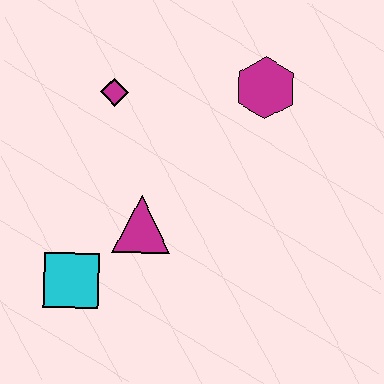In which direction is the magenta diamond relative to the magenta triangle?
The magenta diamond is above the magenta triangle.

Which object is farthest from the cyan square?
The magenta hexagon is farthest from the cyan square.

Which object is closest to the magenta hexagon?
The magenta diamond is closest to the magenta hexagon.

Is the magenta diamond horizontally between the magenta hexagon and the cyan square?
Yes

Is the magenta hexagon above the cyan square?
Yes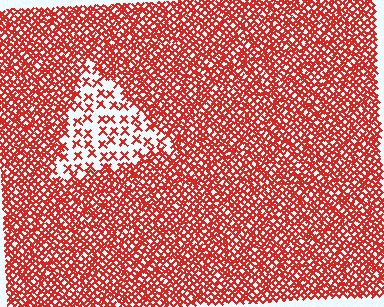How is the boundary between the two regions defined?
The boundary is defined by a change in element density (approximately 3.0x ratio). All elements are the same color, size, and shape.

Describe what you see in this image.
The image contains small red elements arranged at two different densities. A triangle-shaped region is visible where the elements are less densely packed than the surrounding area.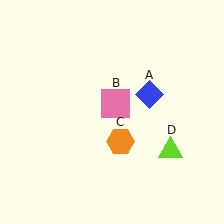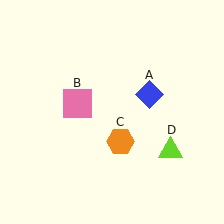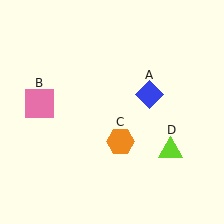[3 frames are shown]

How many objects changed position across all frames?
1 object changed position: pink square (object B).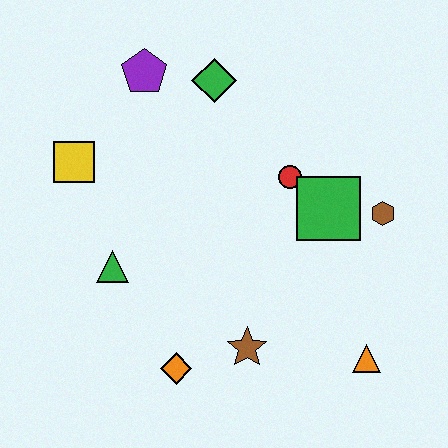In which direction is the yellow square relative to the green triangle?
The yellow square is above the green triangle.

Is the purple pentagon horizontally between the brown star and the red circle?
No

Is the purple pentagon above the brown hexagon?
Yes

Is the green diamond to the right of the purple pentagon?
Yes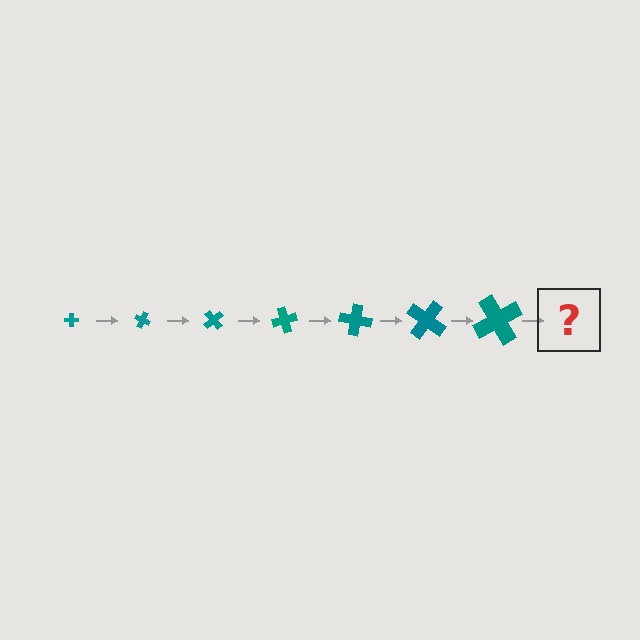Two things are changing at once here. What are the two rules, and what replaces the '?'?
The two rules are that the cross grows larger each step and it rotates 25 degrees each step. The '?' should be a cross, larger than the previous one and rotated 175 degrees from the start.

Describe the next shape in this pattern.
It should be a cross, larger than the previous one and rotated 175 degrees from the start.